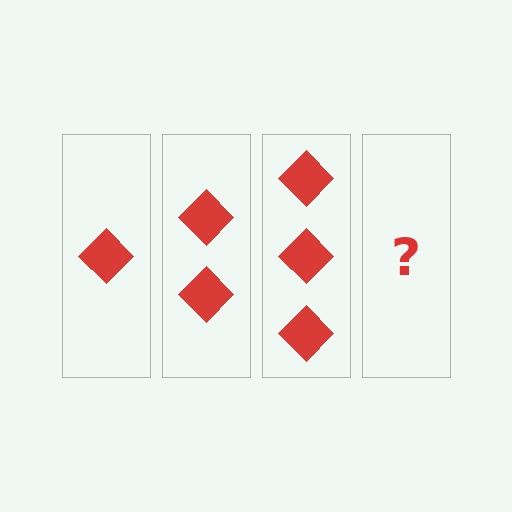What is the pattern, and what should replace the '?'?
The pattern is that each step adds one more diamond. The '?' should be 4 diamonds.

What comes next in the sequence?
The next element should be 4 diamonds.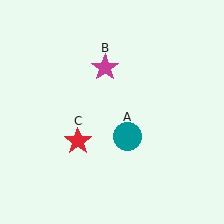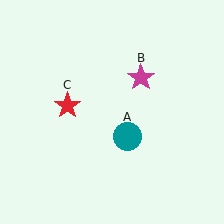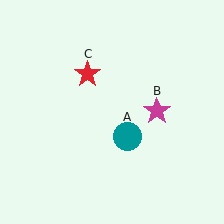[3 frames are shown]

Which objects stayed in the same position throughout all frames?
Teal circle (object A) remained stationary.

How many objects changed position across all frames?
2 objects changed position: magenta star (object B), red star (object C).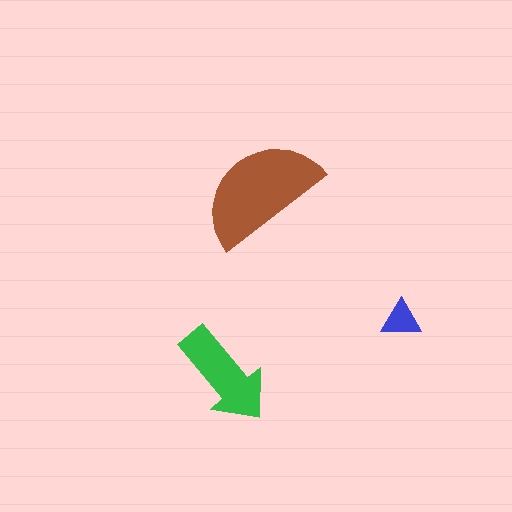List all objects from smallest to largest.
The blue triangle, the green arrow, the brown semicircle.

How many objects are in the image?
There are 3 objects in the image.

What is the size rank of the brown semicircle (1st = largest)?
1st.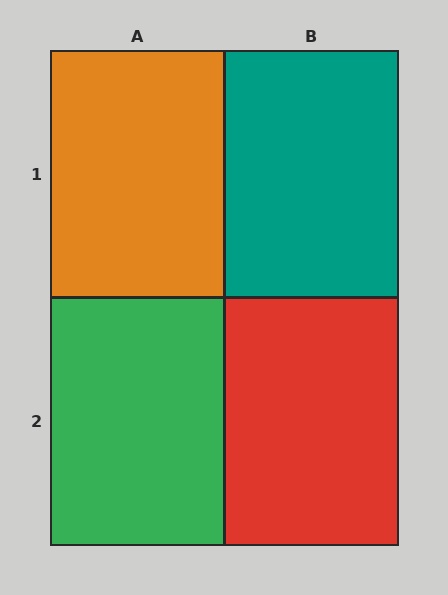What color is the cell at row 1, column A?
Orange.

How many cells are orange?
1 cell is orange.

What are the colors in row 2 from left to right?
Green, red.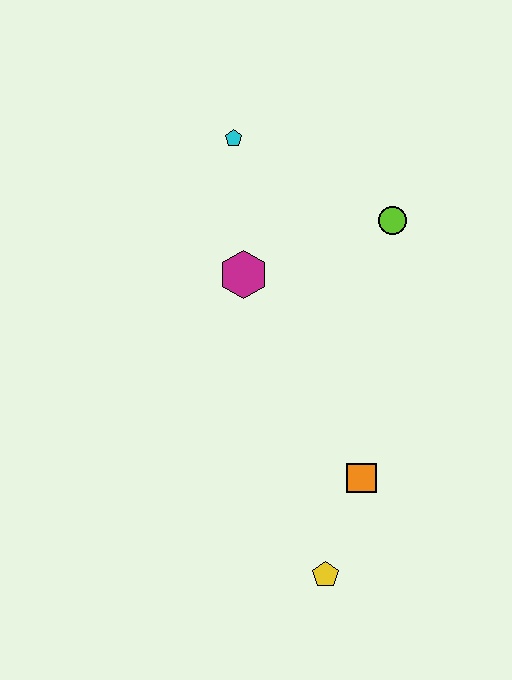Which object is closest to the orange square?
The yellow pentagon is closest to the orange square.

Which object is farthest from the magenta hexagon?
The yellow pentagon is farthest from the magenta hexagon.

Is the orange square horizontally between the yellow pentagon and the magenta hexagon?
No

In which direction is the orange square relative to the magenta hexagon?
The orange square is below the magenta hexagon.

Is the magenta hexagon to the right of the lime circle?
No